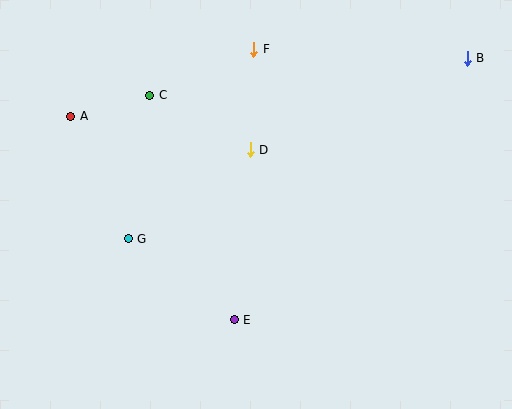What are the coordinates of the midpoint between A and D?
The midpoint between A and D is at (161, 133).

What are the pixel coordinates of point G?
Point G is at (128, 239).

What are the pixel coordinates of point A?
Point A is at (71, 116).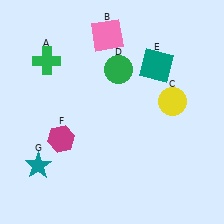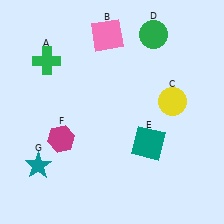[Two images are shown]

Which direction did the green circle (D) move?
The green circle (D) moved up.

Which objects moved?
The objects that moved are: the green circle (D), the teal square (E).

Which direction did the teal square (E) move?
The teal square (E) moved down.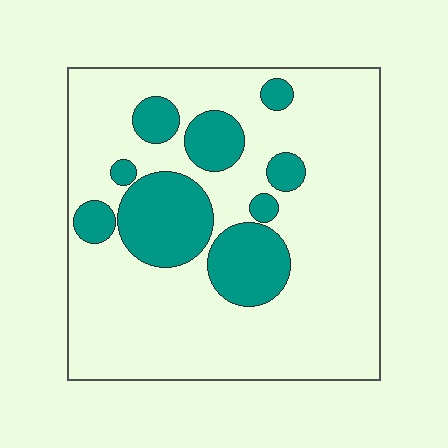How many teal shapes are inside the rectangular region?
9.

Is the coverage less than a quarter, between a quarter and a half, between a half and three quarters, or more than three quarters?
Less than a quarter.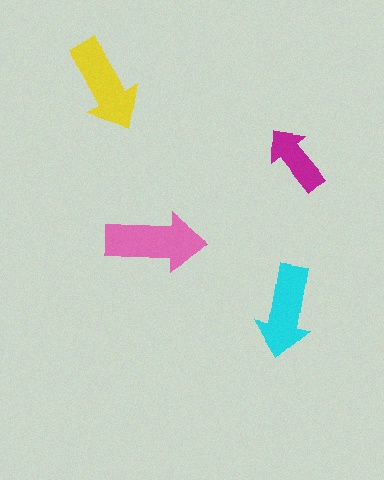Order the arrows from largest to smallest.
the pink one, the yellow one, the cyan one, the magenta one.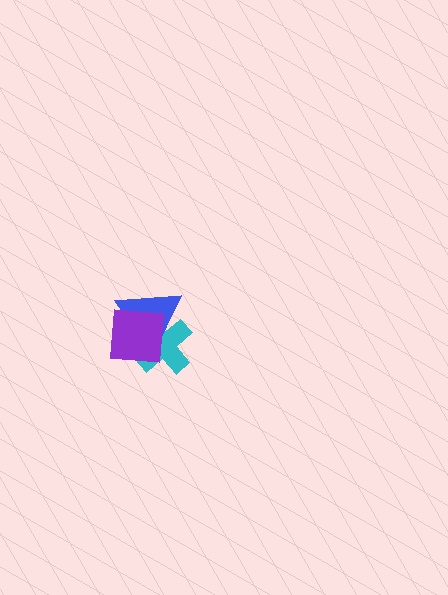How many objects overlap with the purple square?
2 objects overlap with the purple square.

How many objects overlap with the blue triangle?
2 objects overlap with the blue triangle.